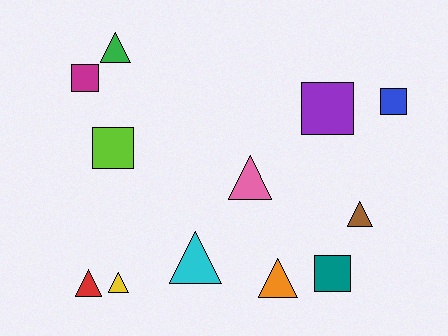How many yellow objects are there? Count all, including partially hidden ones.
There is 1 yellow object.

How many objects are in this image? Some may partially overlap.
There are 12 objects.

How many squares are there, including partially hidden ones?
There are 5 squares.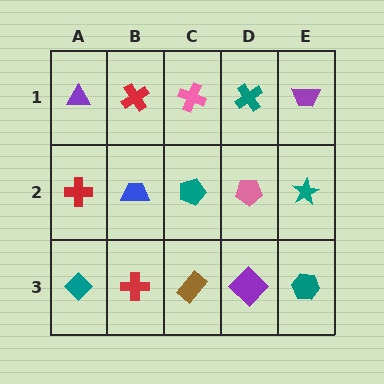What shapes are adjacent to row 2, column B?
A red cross (row 1, column B), a red cross (row 3, column B), a red cross (row 2, column A), a teal pentagon (row 2, column C).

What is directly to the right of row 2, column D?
A teal star.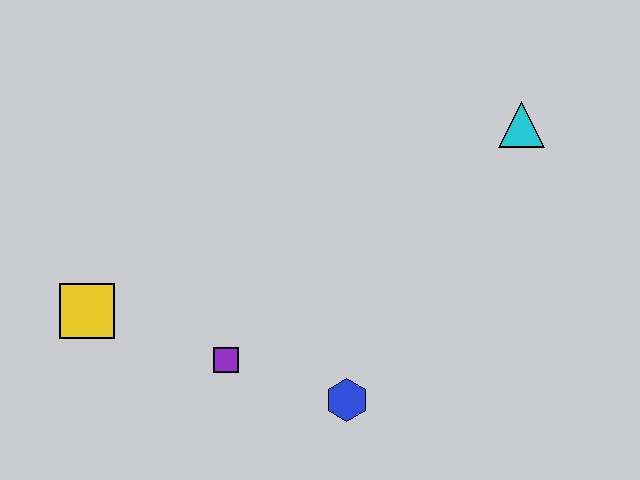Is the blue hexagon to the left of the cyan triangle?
Yes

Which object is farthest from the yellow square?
The cyan triangle is farthest from the yellow square.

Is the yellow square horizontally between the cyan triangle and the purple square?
No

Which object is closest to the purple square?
The blue hexagon is closest to the purple square.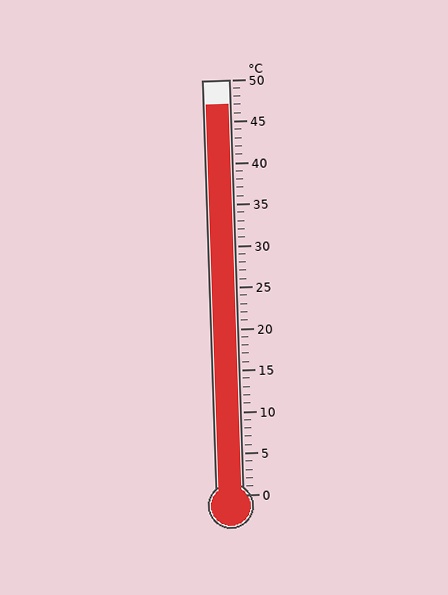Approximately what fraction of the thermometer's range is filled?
The thermometer is filled to approximately 95% of its range.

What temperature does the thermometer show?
The thermometer shows approximately 47°C.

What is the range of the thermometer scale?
The thermometer scale ranges from 0°C to 50°C.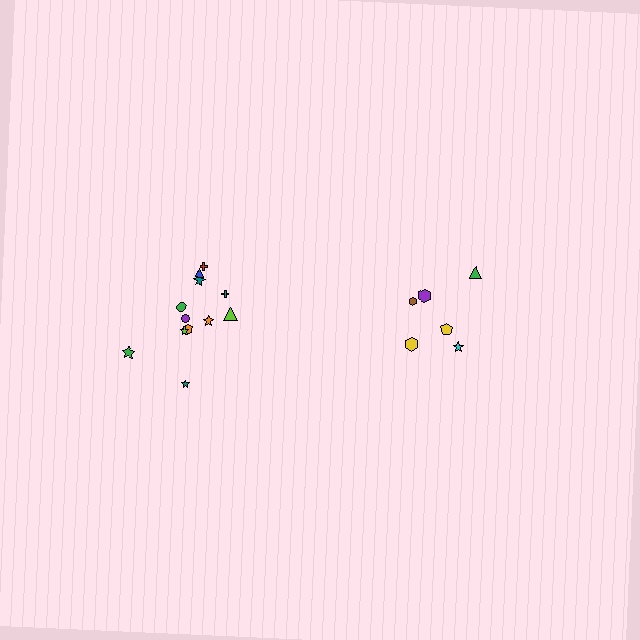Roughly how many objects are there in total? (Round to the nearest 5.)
Roughly 20 objects in total.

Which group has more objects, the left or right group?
The left group.